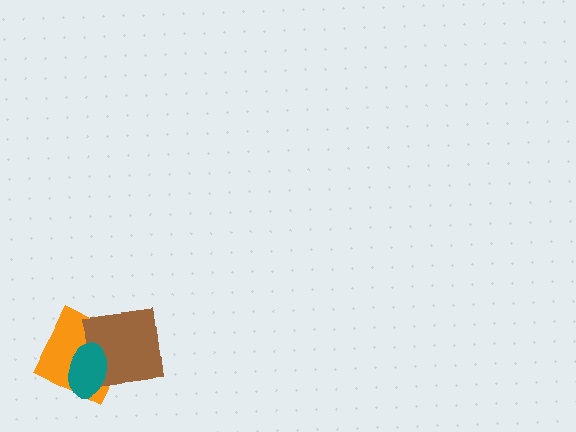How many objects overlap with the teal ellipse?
2 objects overlap with the teal ellipse.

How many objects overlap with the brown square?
2 objects overlap with the brown square.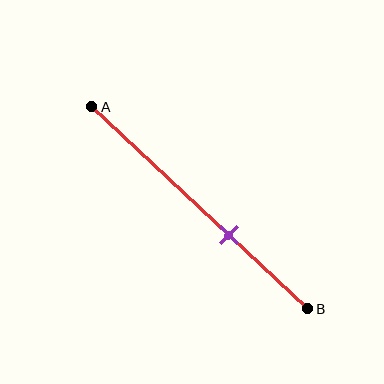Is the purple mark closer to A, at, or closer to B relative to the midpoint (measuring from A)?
The purple mark is closer to point B than the midpoint of segment AB.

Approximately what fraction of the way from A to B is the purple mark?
The purple mark is approximately 65% of the way from A to B.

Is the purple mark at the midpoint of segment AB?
No, the mark is at about 65% from A, not at the 50% midpoint.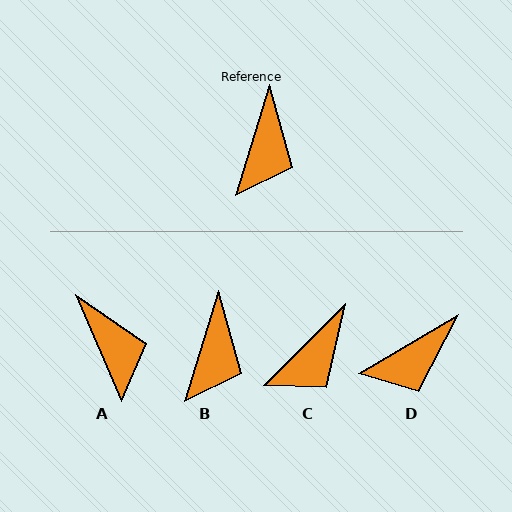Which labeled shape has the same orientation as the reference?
B.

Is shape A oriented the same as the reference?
No, it is off by about 40 degrees.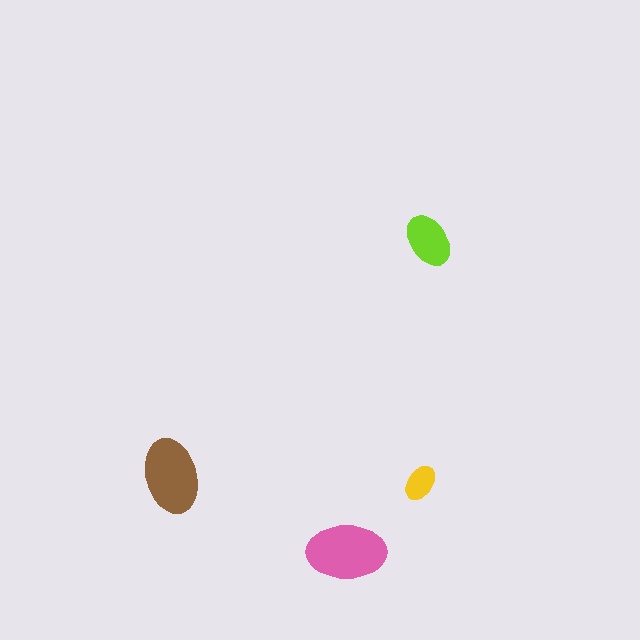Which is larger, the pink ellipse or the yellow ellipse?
The pink one.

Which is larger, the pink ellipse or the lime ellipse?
The pink one.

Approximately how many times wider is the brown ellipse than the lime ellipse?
About 1.5 times wider.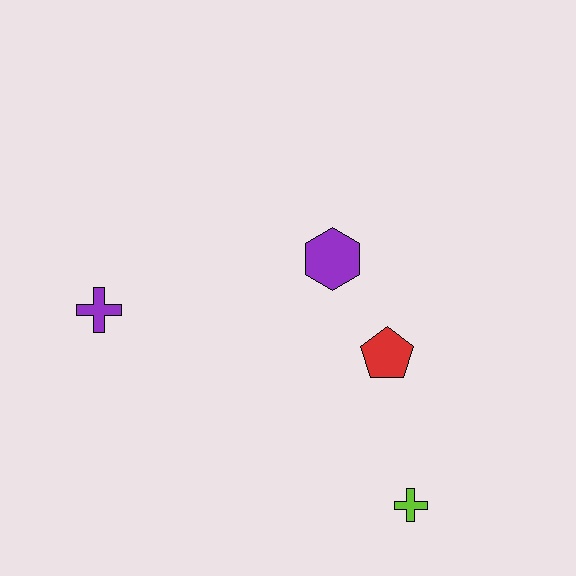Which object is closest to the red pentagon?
The purple hexagon is closest to the red pentagon.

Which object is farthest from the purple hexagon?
The lime cross is farthest from the purple hexagon.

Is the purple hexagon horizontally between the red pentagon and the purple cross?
Yes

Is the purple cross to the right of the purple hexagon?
No